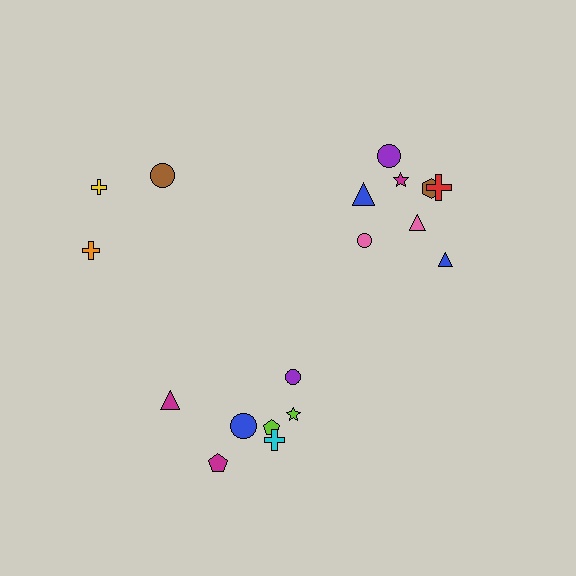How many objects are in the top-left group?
There are 3 objects.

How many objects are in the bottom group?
There are 7 objects.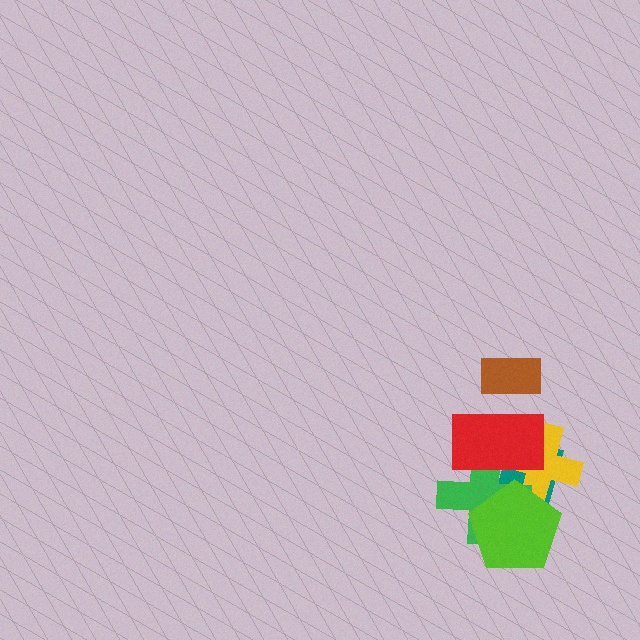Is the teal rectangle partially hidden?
Yes, it is partially covered by another shape.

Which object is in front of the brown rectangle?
The red rectangle is in front of the brown rectangle.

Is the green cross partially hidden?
Yes, it is partially covered by another shape.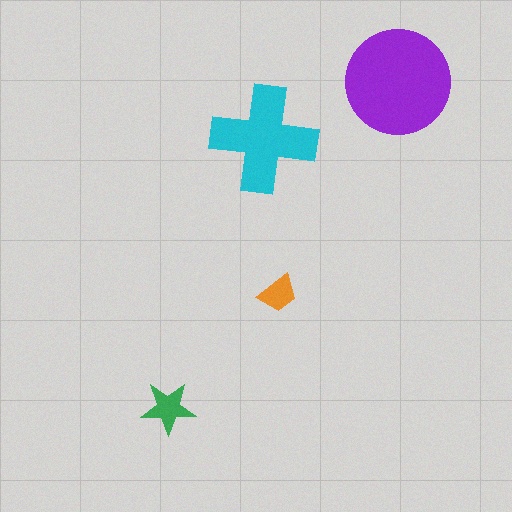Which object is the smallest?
The orange trapezoid.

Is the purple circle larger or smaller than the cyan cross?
Larger.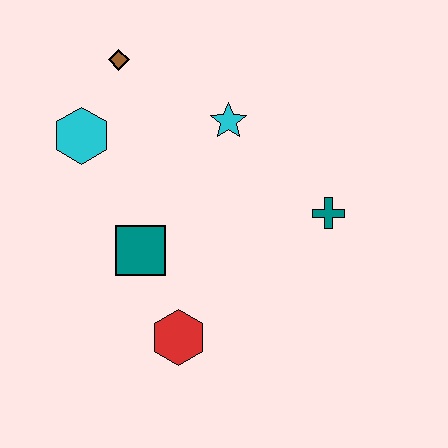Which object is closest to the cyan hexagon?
The brown diamond is closest to the cyan hexagon.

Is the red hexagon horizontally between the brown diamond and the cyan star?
Yes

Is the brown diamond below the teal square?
No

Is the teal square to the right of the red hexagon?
No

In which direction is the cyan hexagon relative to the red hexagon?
The cyan hexagon is above the red hexagon.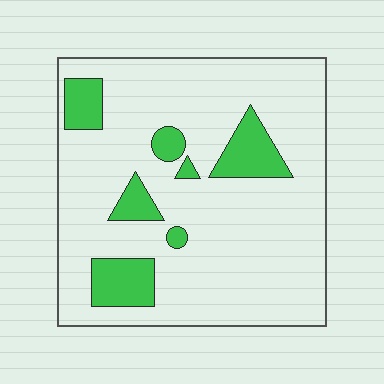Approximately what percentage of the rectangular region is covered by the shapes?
Approximately 15%.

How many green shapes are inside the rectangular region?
7.